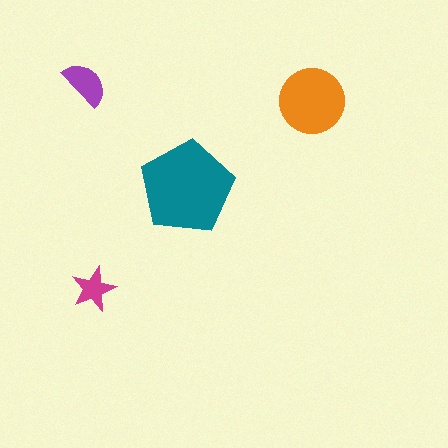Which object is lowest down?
The magenta star is bottommost.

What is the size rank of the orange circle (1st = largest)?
2nd.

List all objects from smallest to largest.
The magenta star, the purple semicircle, the orange circle, the teal pentagon.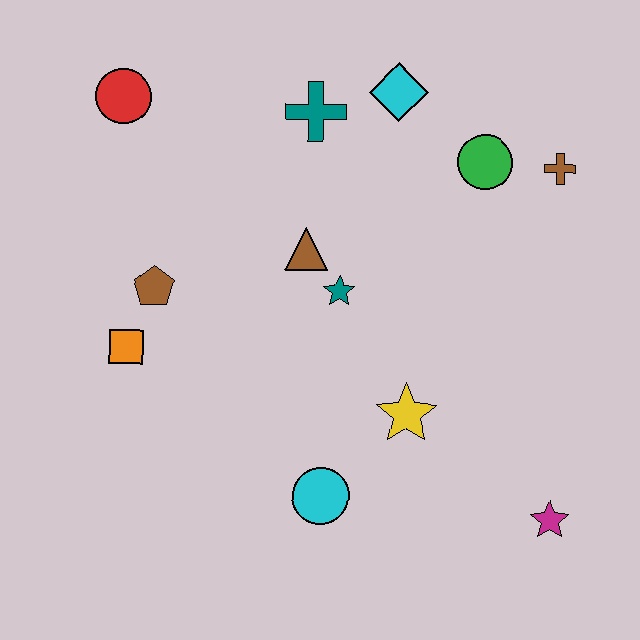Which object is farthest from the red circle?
The magenta star is farthest from the red circle.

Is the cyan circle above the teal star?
No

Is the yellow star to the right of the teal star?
Yes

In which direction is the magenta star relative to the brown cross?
The magenta star is below the brown cross.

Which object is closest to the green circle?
The brown cross is closest to the green circle.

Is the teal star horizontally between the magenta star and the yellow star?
No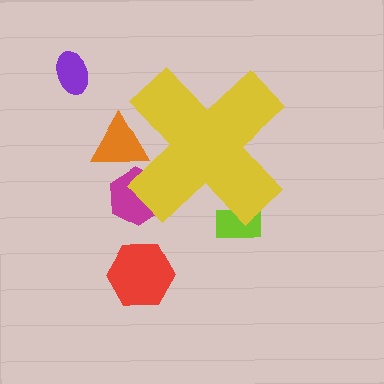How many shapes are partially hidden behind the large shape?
3 shapes are partially hidden.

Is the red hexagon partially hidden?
No, the red hexagon is fully visible.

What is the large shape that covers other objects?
A yellow cross.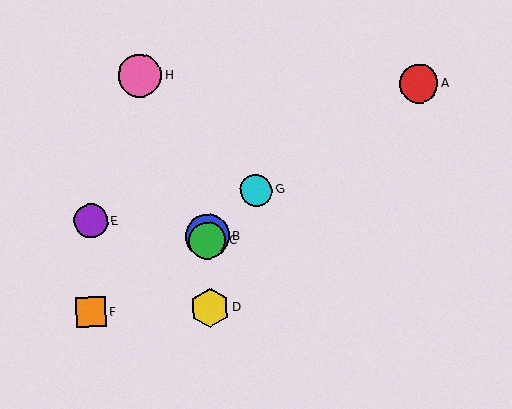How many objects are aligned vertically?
3 objects (B, C, D) are aligned vertically.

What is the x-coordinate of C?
Object C is at x≈207.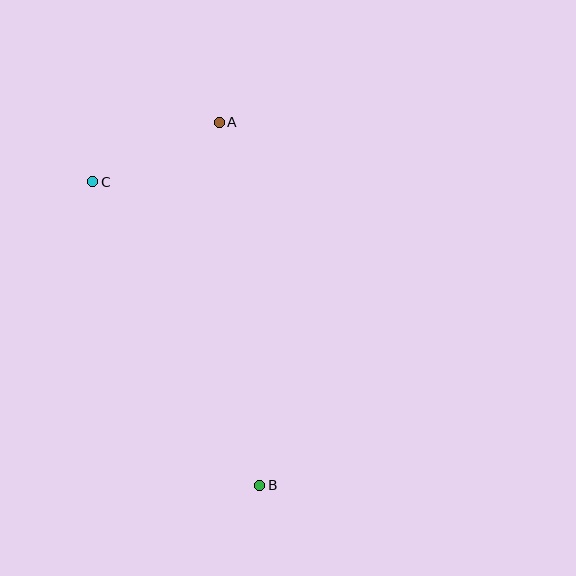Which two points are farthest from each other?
Points A and B are farthest from each other.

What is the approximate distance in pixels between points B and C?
The distance between B and C is approximately 347 pixels.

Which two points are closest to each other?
Points A and C are closest to each other.